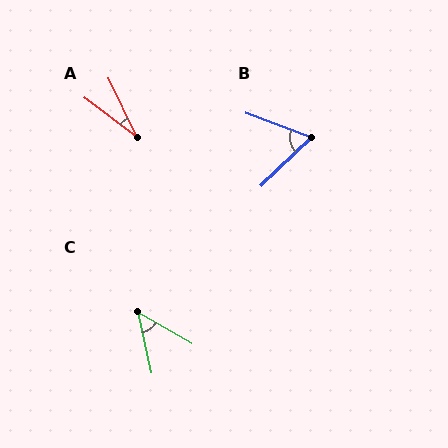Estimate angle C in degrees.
Approximately 48 degrees.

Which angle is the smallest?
A, at approximately 28 degrees.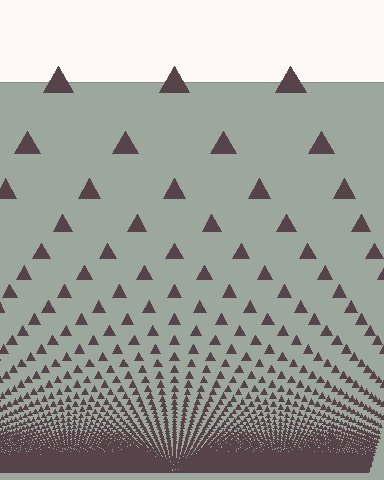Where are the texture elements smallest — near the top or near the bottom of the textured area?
Near the bottom.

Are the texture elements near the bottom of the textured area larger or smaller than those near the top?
Smaller. The gradient is inverted — elements near the bottom are smaller and denser.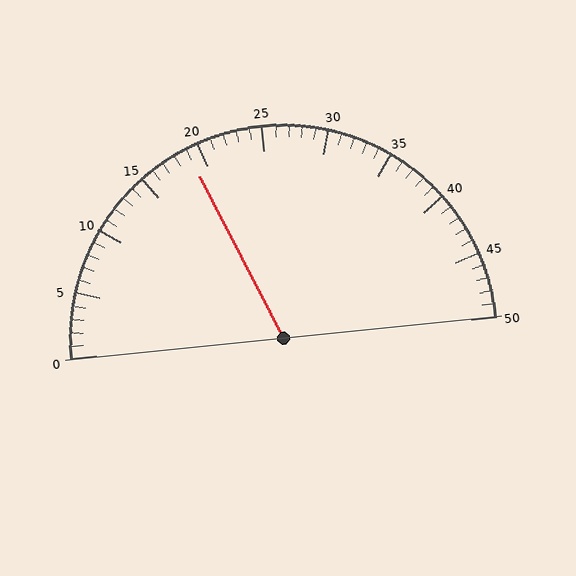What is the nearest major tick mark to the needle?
The nearest major tick mark is 20.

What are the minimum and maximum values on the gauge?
The gauge ranges from 0 to 50.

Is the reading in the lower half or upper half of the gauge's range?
The reading is in the lower half of the range (0 to 50).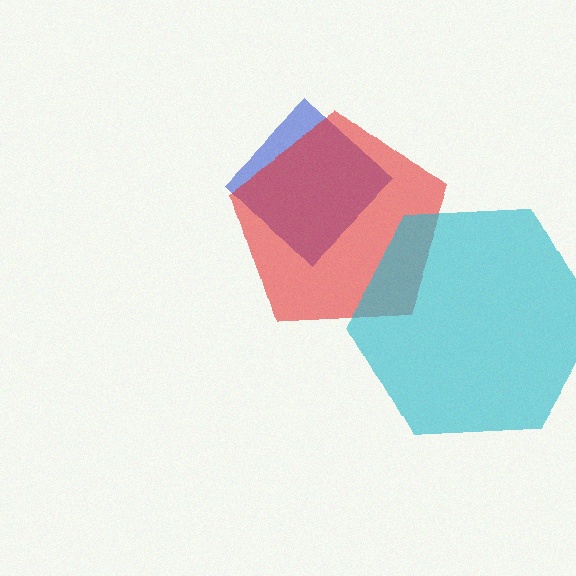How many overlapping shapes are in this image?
There are 3 overlapping shapes in the image.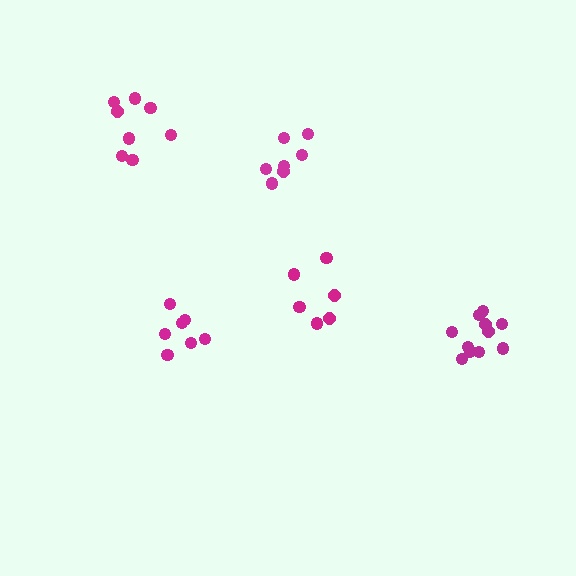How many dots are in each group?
Group 1: 6 dots, Group 2: 8 dots, Group 3: 7 dots, Group 4: 11 dots, Group 5: 7 dots (39 total).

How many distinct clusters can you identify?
There are 5 distinct clusters.